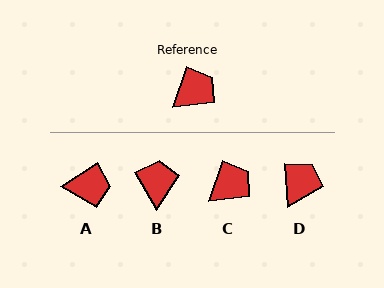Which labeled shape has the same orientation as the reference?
C.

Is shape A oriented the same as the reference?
No, it is off by about 38 degrees.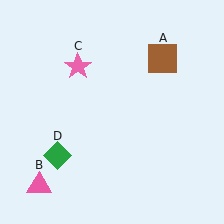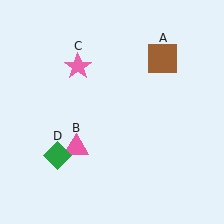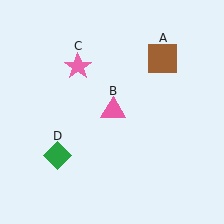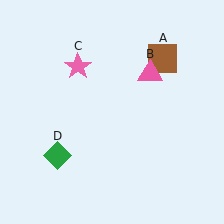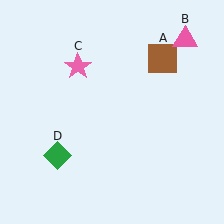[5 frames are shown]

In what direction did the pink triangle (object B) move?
The pink triangle (object B) moved up and to the right.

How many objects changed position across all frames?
1 object changed position: pink triangle (object B).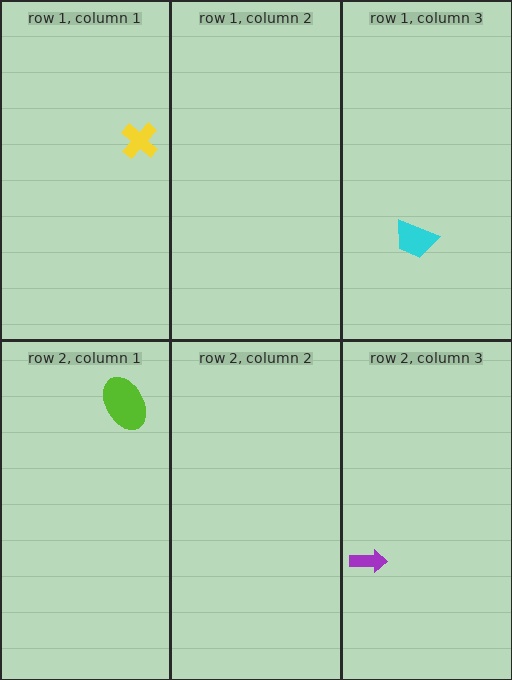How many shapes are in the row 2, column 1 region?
1.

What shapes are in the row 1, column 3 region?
The cyan trapezoid.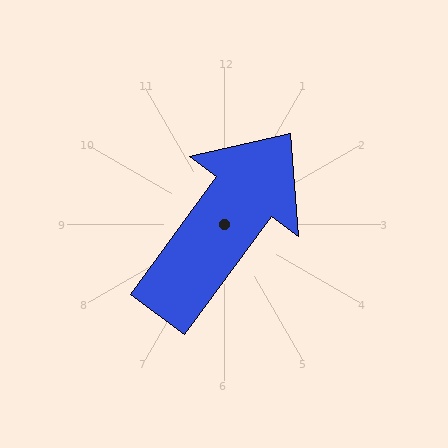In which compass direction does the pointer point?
Northeast.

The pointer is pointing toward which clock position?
Roughly 1 o'clock.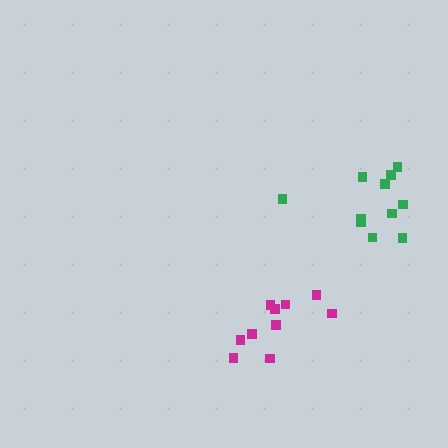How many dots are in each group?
Group 1: 10 dots, Group 2: 11 dots (21 total).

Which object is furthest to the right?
The green cluster is rightmost.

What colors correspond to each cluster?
The clusters are colored: magenta, green.